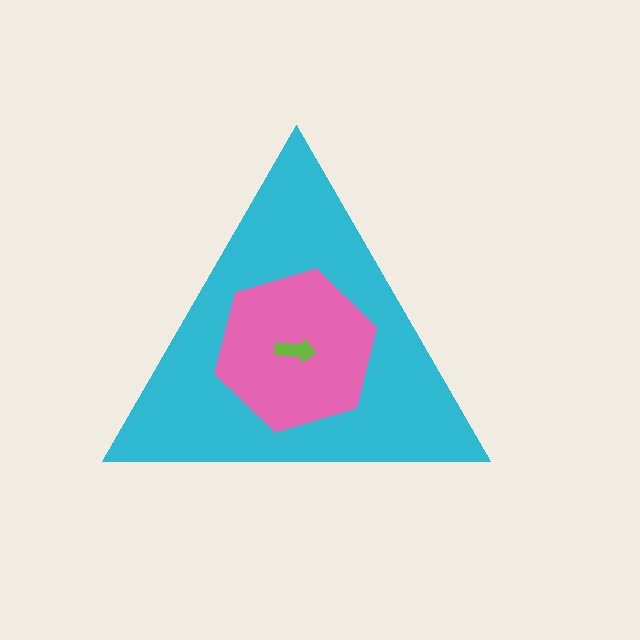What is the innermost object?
The lime arrow.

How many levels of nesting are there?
3.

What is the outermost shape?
The cyan triangle.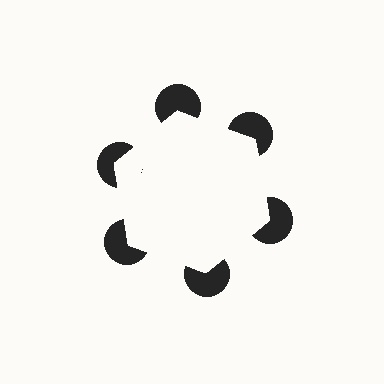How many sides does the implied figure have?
6 sides.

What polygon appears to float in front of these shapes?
An illusory hexagon — its edges are inferred from the aligned wedge cuts in the pac-man discs, not physically drawn.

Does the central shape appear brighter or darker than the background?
It typically appears slightly brighter than the background, even though no actual brightness change is drawn.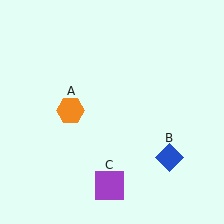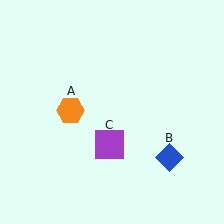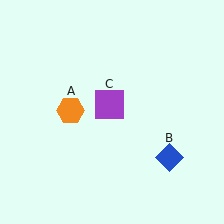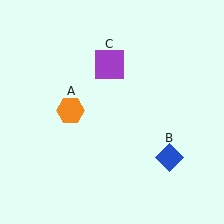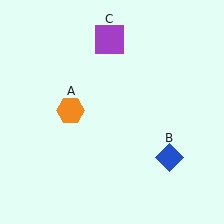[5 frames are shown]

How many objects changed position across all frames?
1 object changed position: purple square (object C).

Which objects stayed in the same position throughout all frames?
Orange hexagon (object A) and blue diamond (object B) remained stationary.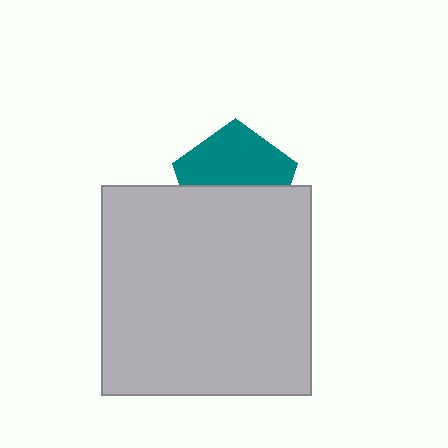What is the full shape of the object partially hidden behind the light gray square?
The partially hidden object is a teal pentagon.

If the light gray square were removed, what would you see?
You would see the complete teal pentagon.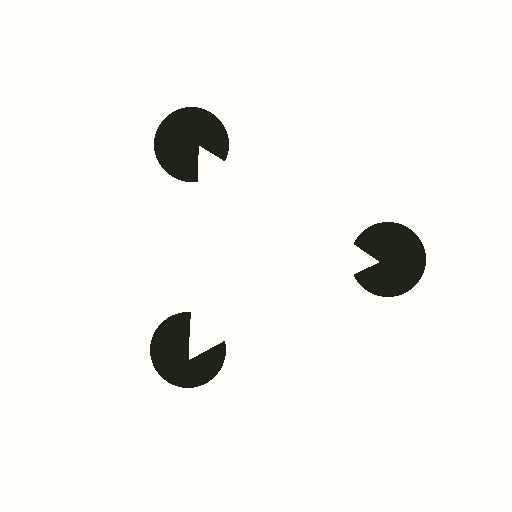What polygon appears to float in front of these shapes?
An illusory triangle — its edges are inferred from the aligned wedge cuts in the pac-man discs, not physically drawn.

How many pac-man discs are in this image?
There are 3 — one at each vertex of the illusory triangle.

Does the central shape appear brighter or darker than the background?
It typically appears slightly brighter than the background, even though no actual brightness change is drawn.